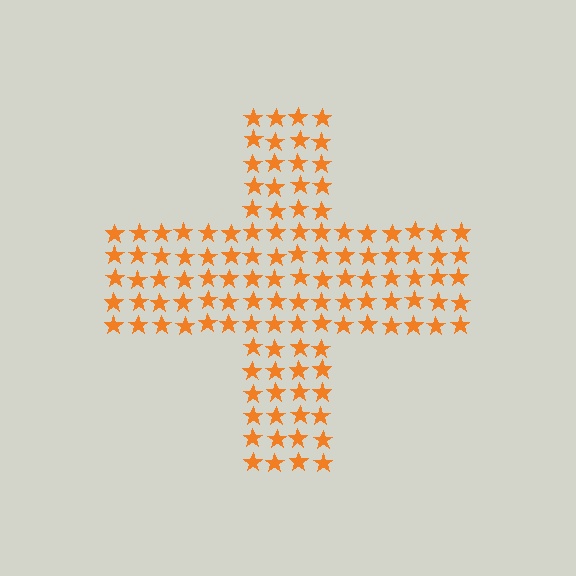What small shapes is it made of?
It is made of small stars.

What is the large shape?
The large shape is a cross.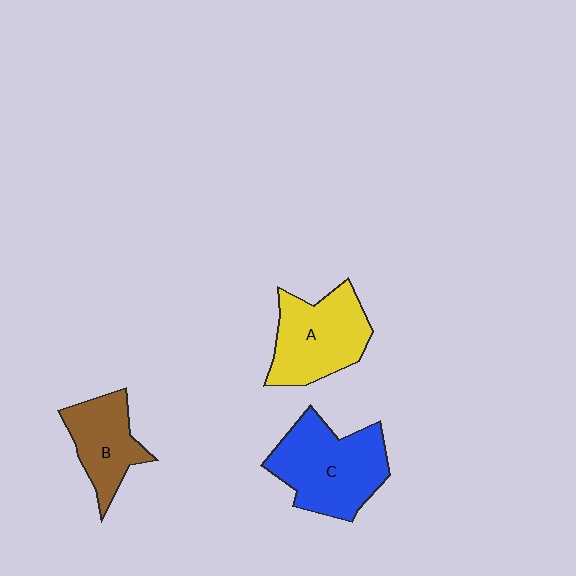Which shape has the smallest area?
Shape B (brown).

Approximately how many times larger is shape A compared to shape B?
Approximately 1.3 times.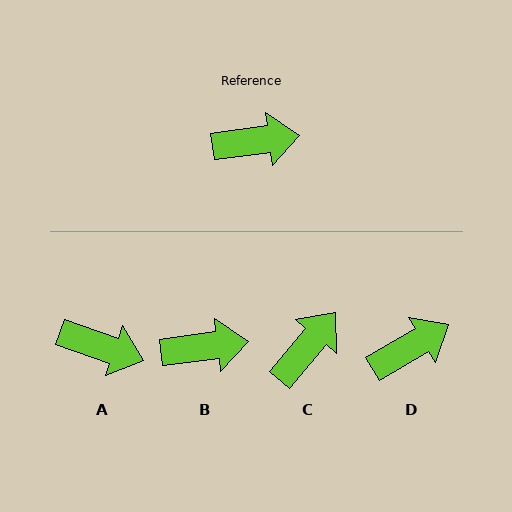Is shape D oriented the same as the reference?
No, it is off by about 23 degrees.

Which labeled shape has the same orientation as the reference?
B.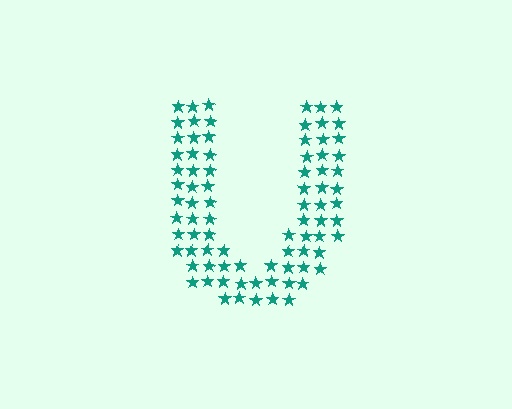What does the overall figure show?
The overall figure shows the letter U.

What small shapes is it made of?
It is made of small stars.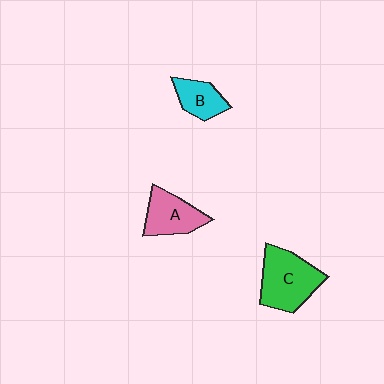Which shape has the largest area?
Shape C (green).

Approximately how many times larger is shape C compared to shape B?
Approximately 1.9 times.